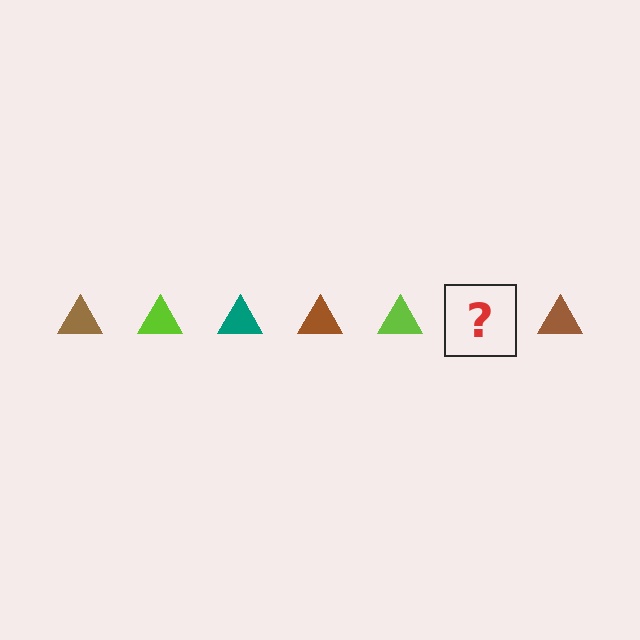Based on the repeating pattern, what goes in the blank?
The blank should be a teal triangle.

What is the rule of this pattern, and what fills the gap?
The rule is that the pattern cycles through brown, lime, teal triangles. The gap should be filled with a teal triangle.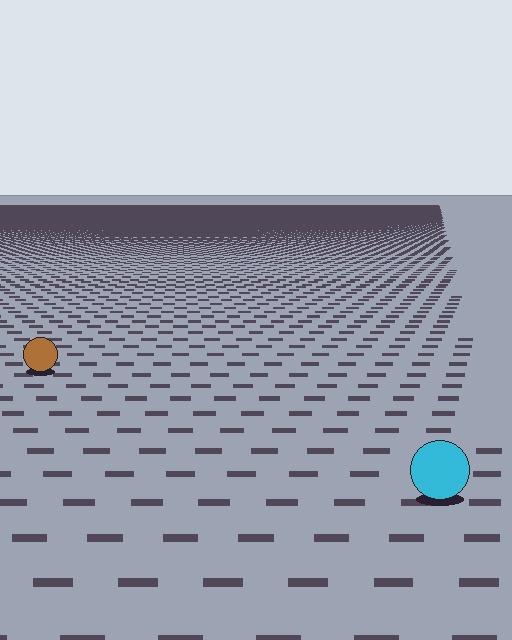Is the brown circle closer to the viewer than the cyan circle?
No. The cyan circle is closer — you can tell from the texture gradient: the ground texture is coarser near it.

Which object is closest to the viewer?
The cyan circle is closest. The texture marks near it are larger and more spread out.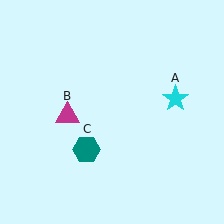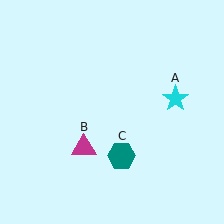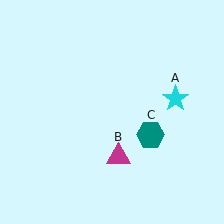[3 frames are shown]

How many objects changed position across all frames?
2 objects changed position: magenta triangle (object B), teal hexagon (object C).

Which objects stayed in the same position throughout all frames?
Cyan star (object A) remained stationary.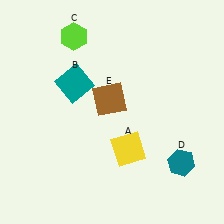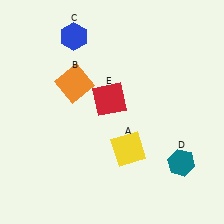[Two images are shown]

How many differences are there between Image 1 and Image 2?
There are 3 differences between the two images.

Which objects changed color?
B changed from teal to orange. C changed from lime to blue. E changed from brown to red.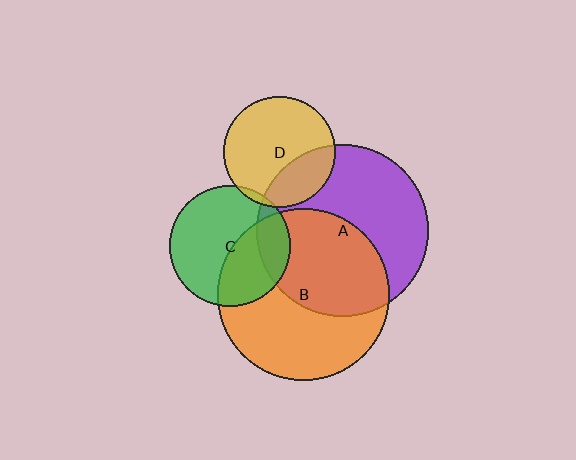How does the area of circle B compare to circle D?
Approximately 2.4 times.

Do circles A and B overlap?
Yes.